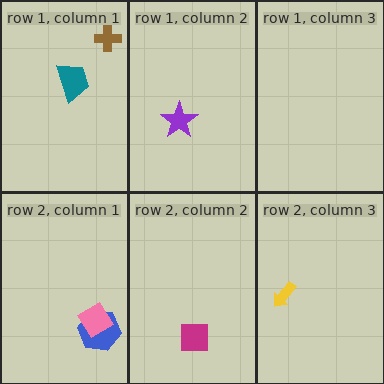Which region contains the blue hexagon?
The row 2, column 1 region.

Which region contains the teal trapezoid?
The row 1, column 1 region.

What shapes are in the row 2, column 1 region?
The blue hexagon, the pink diamond.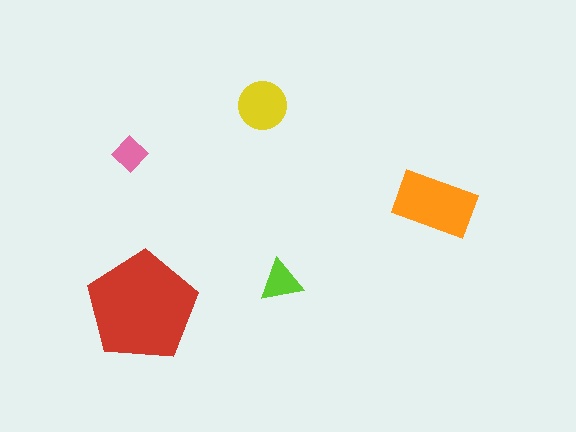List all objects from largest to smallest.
The red pentagon, the orange rectangle, the yellow circle, the lime triangle, the pink diamond.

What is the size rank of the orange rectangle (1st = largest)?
2nd.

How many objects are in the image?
There are 5 objects in the image.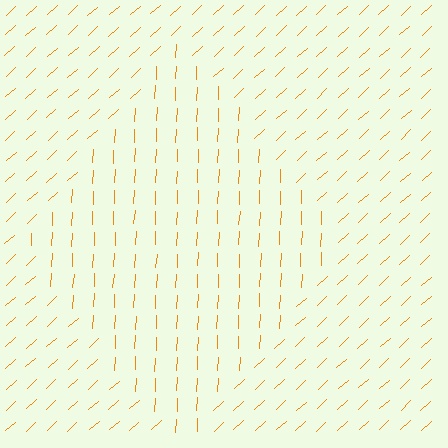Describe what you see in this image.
The image is filled with small orange line segments. A diamond region in the image has lines oriented differently from the surrounding lines, creating a visible texture boundary.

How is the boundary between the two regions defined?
The boundary is defined purely by a change in line orientation (approximately 45 degrees difference). All lines are the same color and thickness.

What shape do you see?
I see a diamond.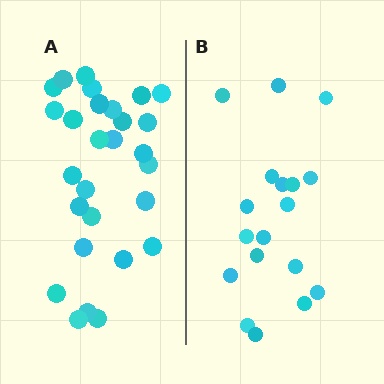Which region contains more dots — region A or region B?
Region A (the left region) has more dots.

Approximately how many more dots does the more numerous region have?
Region A has roughly 10 or so more dots than region B.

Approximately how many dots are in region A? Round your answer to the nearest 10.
About 30 dots. (The exact count is 28, which rounds to 30.)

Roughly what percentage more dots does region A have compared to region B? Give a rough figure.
About 55% more.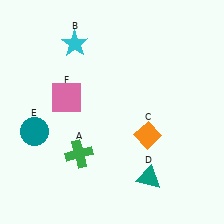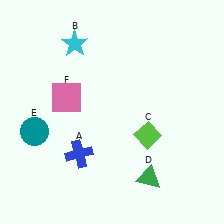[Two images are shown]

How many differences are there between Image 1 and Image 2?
There are 3 differences between the two images.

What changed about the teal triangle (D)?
In Image 1, D is teal. In Image 2, it changed to green.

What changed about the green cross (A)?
In Image 1, A is green. In Image 2, it changed to blue.